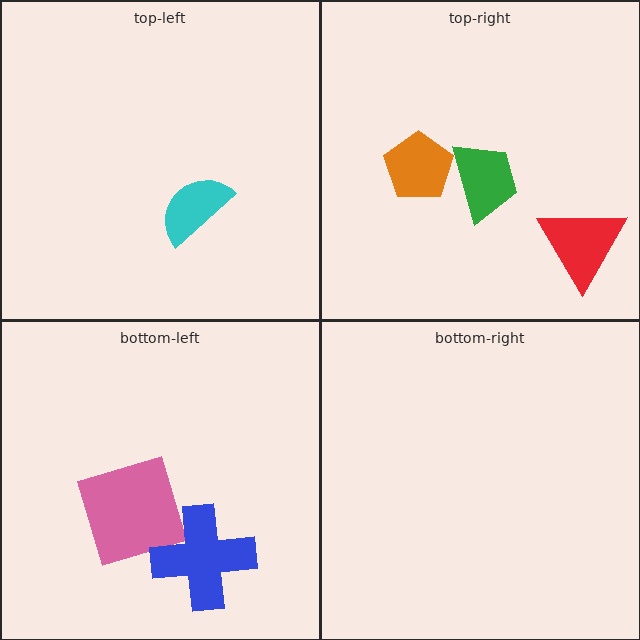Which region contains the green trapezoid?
The top-right region.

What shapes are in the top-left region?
The cyan semicircle.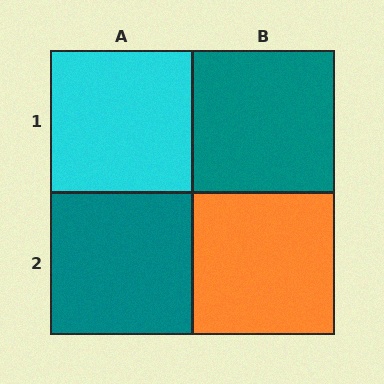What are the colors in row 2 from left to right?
Teal, orange.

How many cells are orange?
1 cell is orange.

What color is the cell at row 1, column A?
Cyan.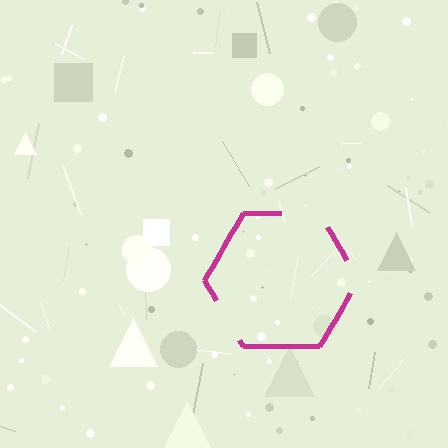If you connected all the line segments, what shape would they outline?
They would outline a hexagon.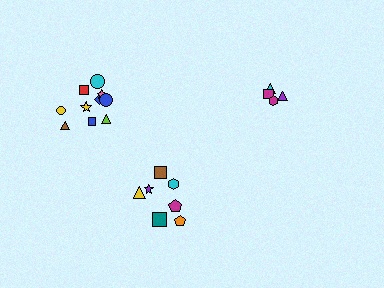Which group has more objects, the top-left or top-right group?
The top-left group.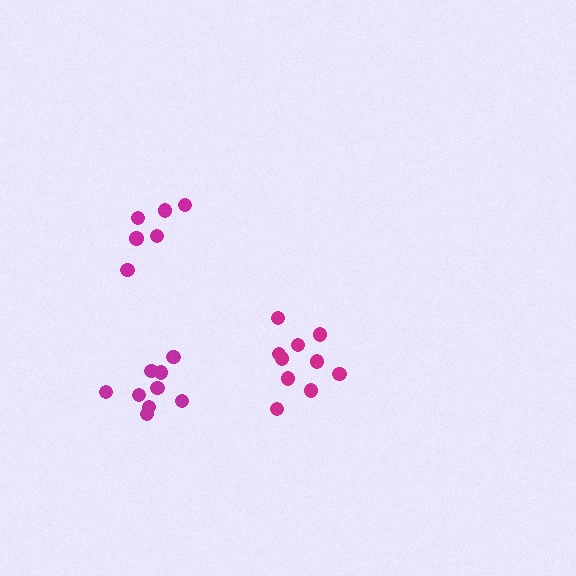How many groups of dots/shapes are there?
There are 3 groups.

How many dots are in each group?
Group 1: 10 dots, Group 2: 6 dots, Group 3: 9 dots (25 total).